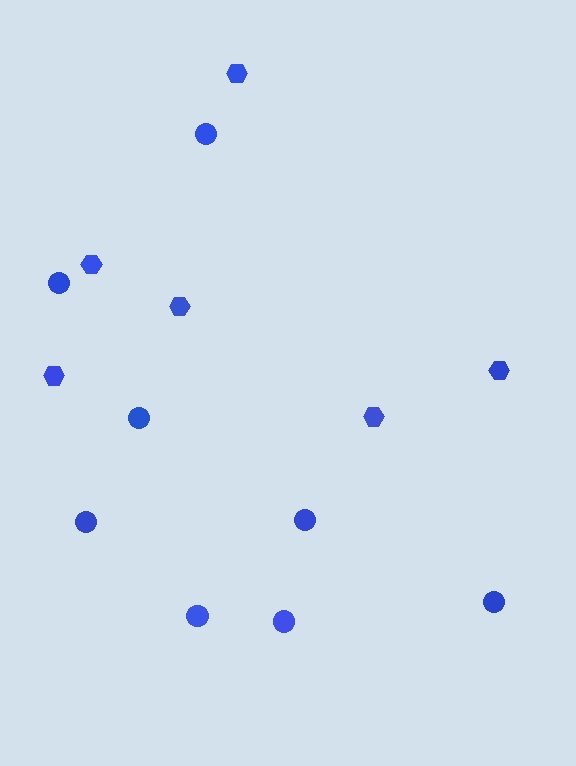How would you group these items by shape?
There are 2 groups: one group of hexagons (6) and one group of circles (8).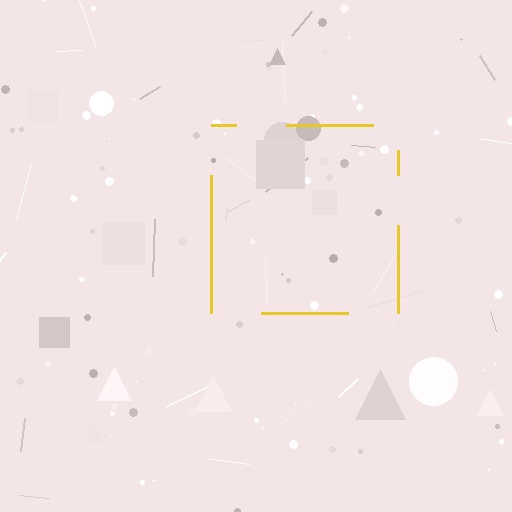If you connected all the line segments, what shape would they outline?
They would outline a square.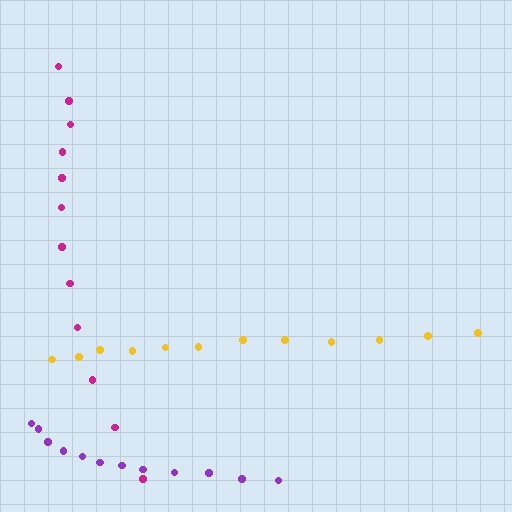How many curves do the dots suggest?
There are 3 distinct paths.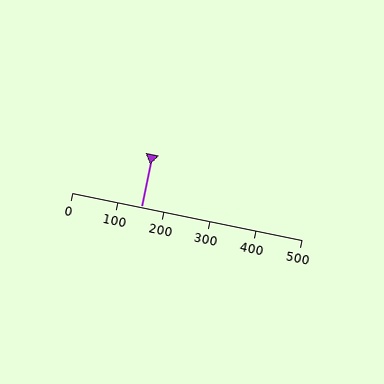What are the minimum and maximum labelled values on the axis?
The axis runs from 0 to 500.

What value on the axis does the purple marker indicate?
The marker indicates approximately 150.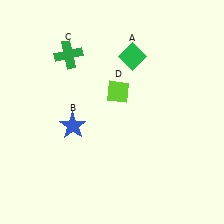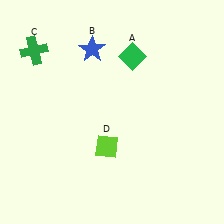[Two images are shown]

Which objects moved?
The objects that moved are: the blue star (B), the green cross (C), the lime diamond (D).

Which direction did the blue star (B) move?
The blue star (B) moved up.